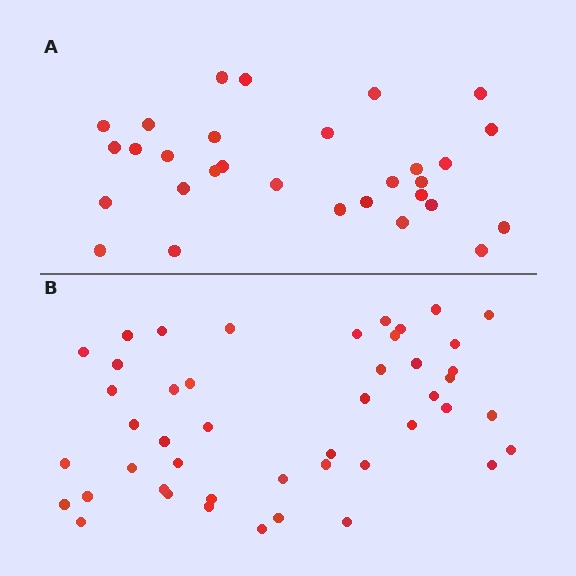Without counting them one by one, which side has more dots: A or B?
Region B (the bottom region) has more dots.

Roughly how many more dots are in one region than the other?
Region B has approximately 15 more dots than region A.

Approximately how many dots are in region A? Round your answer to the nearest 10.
About 30 dots.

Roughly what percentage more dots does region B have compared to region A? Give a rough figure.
About 55% more.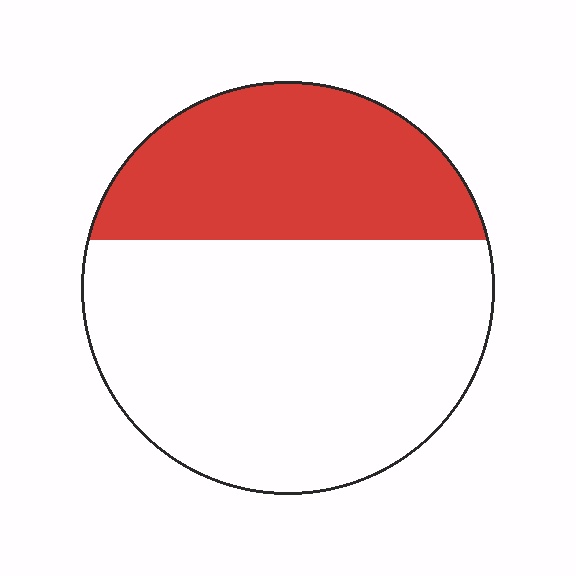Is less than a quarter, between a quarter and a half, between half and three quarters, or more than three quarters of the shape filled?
Between a quarter and a half.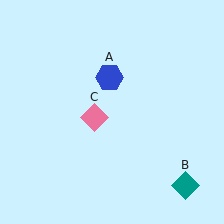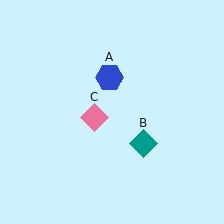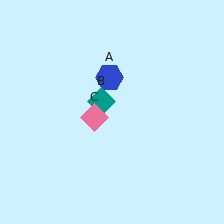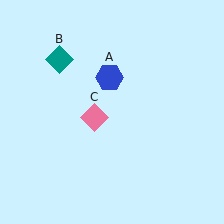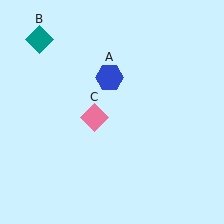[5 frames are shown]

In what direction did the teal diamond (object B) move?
The teal diamond (object B) moved up and to the left.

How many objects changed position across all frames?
1 object changed position: teal diamond (object B).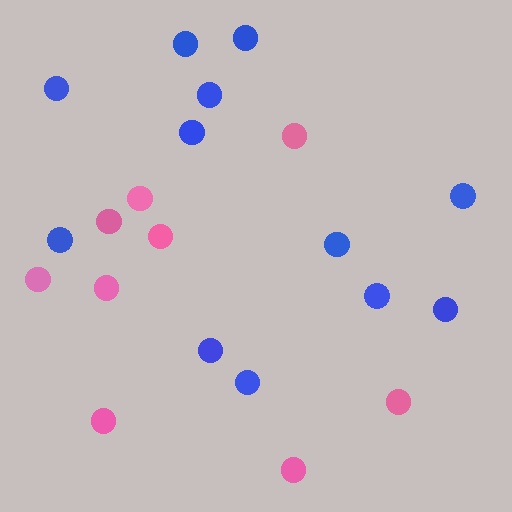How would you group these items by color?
There are 2 groups: one group of blue circles (12) and one group of pink circles (9).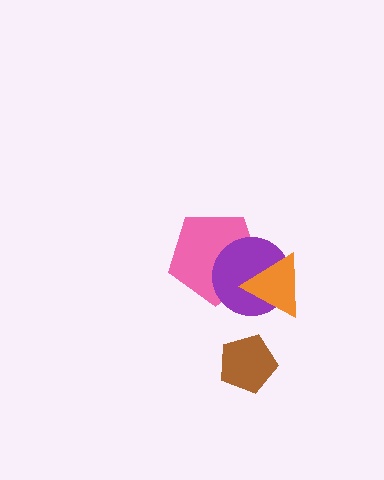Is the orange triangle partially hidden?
No, no other shape covers it.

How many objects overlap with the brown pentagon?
0 objects overlap with the brown pentagon.